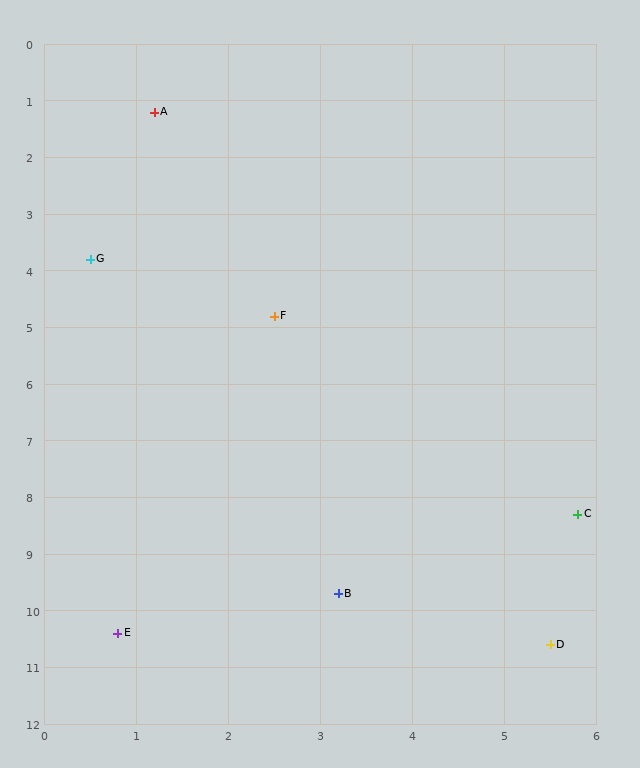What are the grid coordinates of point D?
Point D is at approximately (5.5, 10.6).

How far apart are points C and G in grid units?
Points C and G are about 7.0 grid units apart.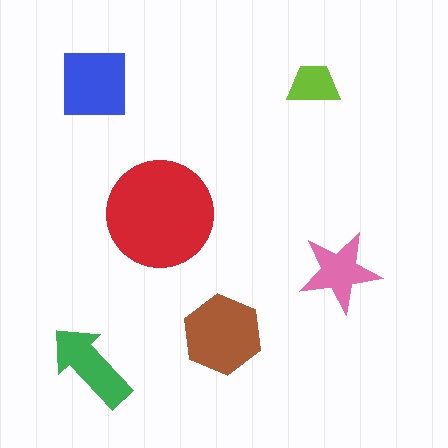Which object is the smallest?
The lime trapezoid.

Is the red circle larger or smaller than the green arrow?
Larger.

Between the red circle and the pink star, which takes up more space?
The red circle.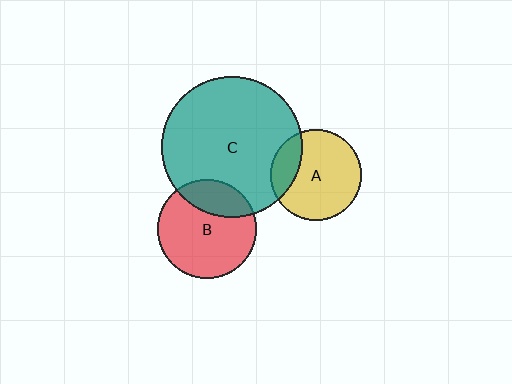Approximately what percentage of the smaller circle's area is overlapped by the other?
Approximately 20%.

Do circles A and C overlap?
Yes.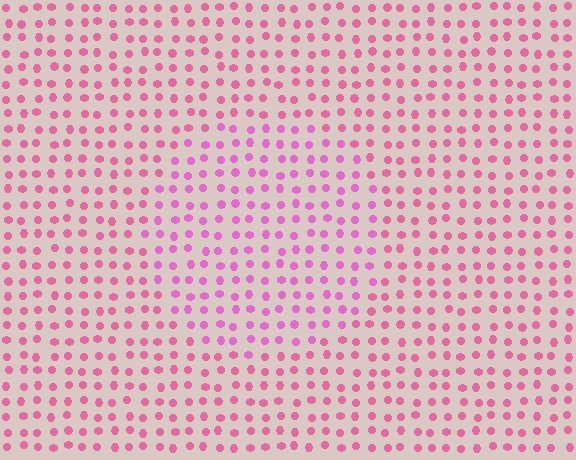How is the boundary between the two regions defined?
The boundary is defined purely by a slight shift in hue (about 22 degrees). Spacing, size, and orientation are identical on both sides.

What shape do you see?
I see a circle.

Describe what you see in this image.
The image is filled with small pink elements in a uniform arrangement. A circle-shaped region is visible where the elements are tinted to a slightly different hue, forming a subtle color boundary.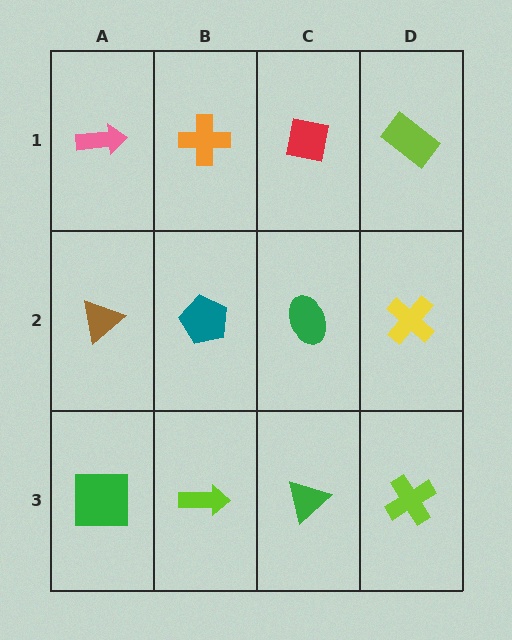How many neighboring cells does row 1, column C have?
3.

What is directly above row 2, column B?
An orange cross.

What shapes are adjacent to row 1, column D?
A yellow cross (row 2, column D), a red square (row 1, column C).